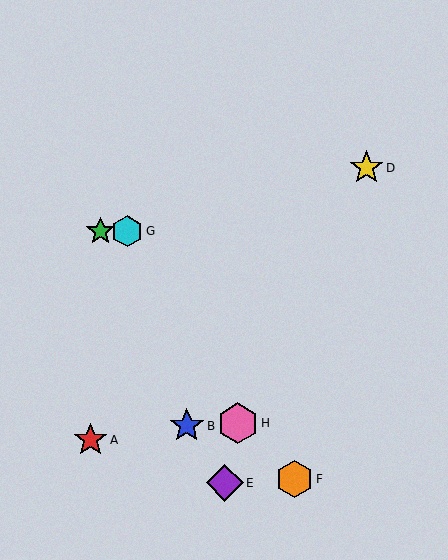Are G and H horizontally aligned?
No, G is at y≈231 and H is at y≈423.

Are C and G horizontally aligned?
Yes, both are at y≈231.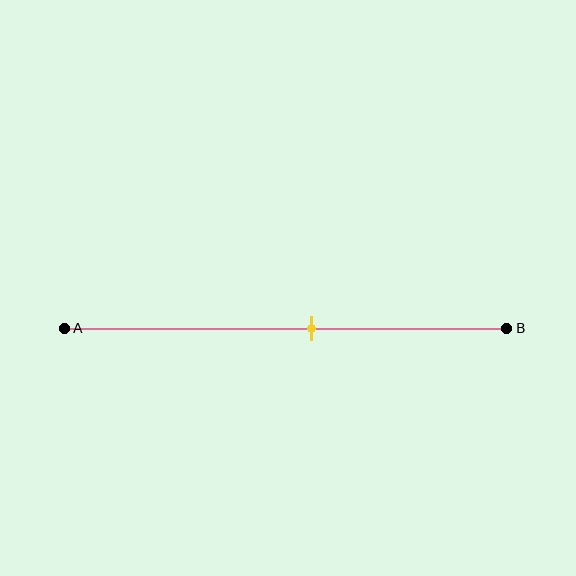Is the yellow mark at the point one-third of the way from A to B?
No, the mark is at about 55% from A, not at the 33% one-third point.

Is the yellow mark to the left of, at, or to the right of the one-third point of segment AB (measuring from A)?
The yellow mark is to the right of the one-third point of segment AB.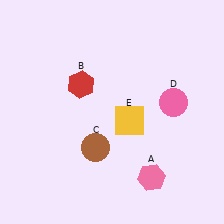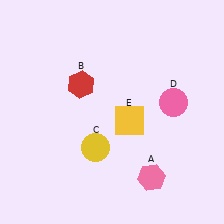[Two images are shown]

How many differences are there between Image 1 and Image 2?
There is 1 difference between the two images.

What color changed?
The circle (C) changed from brown in Image 1 to yellow in Image 2.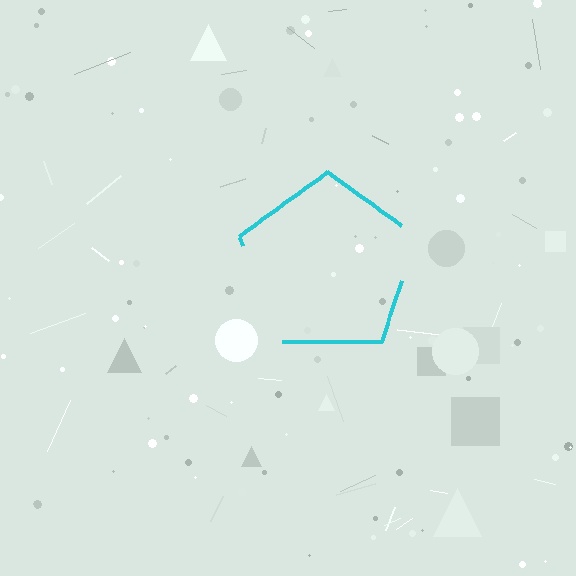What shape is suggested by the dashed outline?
The dashed outline suggests a pentagon.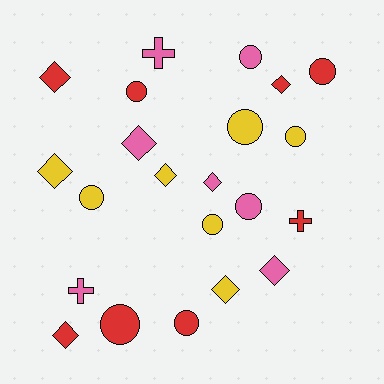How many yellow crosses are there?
There are no yellow crosses.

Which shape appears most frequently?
Circle, with 10 objects.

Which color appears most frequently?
Red, with 8 objects.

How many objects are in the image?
There are 22 objects.